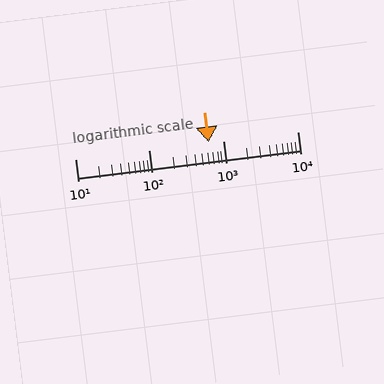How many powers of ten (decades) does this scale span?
The scale spans 3 decades, from 10 to 10000.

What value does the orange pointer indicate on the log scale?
The pointer indicates approximately 630.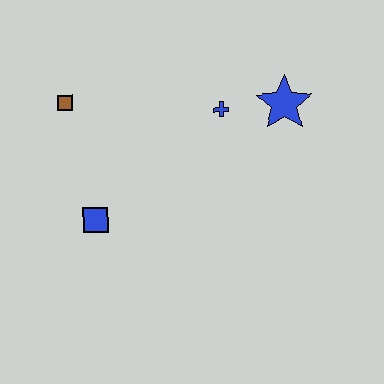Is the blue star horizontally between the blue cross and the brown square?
No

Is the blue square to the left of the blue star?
Yes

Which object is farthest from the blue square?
The blue star is farthest from the blue square.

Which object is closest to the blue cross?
The blue star is closest to the blue cross.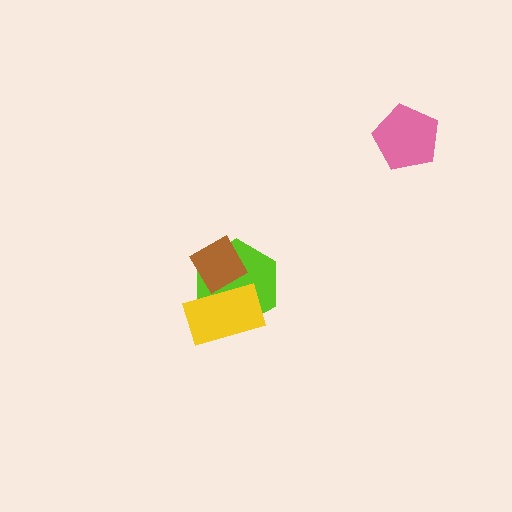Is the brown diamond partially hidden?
Yes, it is partially covered by another shape.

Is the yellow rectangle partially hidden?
No, no other shape covers it.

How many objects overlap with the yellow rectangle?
2 objects overlap with the yellow rectangle.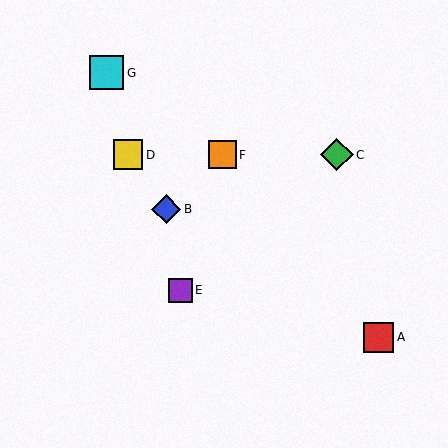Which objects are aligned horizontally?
Objects C, D, F are aligned horizontally.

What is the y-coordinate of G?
Object G is at y≈73.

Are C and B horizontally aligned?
No, C is at y≈155 and B is at y≈209.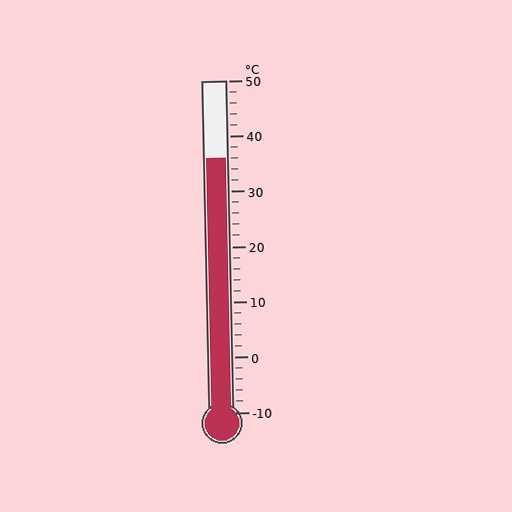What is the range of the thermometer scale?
The thermometer scale ranges from -10°C to 50°C.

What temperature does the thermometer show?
The thermometer shows approximately 36°C.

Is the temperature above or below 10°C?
The temperature is above 10°C.